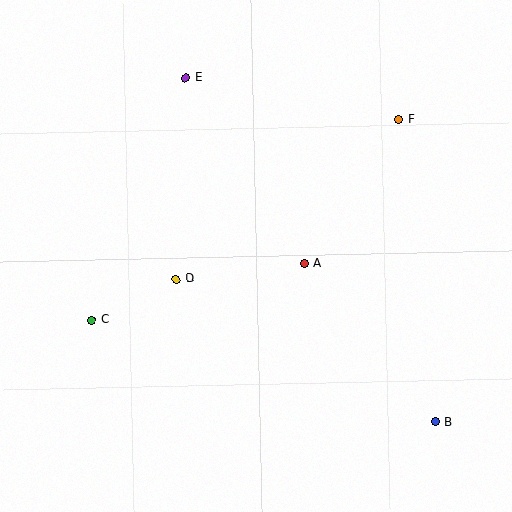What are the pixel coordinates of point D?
Point D is at (176, 279).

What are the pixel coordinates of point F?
Point F is at (399, 119).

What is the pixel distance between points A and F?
The distance between A and F is 172 pixels.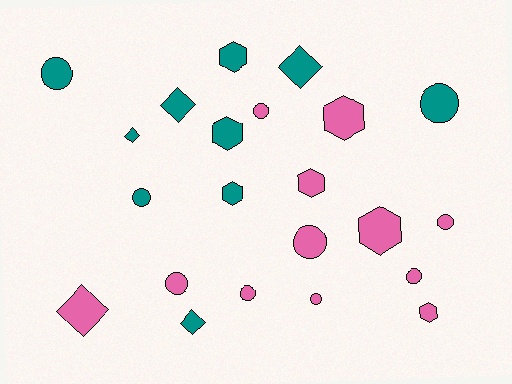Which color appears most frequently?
Pink, with 12 objects.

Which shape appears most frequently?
Circle, with 10 objects.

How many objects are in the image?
There are 22 objects.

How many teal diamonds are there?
There are 4 teal diamonds.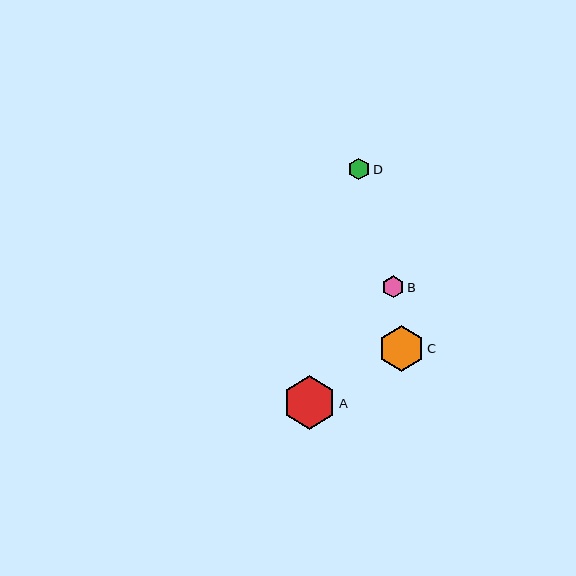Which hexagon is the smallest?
Hexagon D is the smallest with a size of approximately 22 pixels.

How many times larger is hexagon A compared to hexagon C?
Hexagon A is approximately 1.2 times the size of hexagon C.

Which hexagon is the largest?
Hexagon A is the largest with a size of approximately 53 pixels.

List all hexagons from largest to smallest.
From largest to smallest: A, C, B, D.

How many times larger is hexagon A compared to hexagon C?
Hexagon A is approximately 1.2 times the size of hexagon C.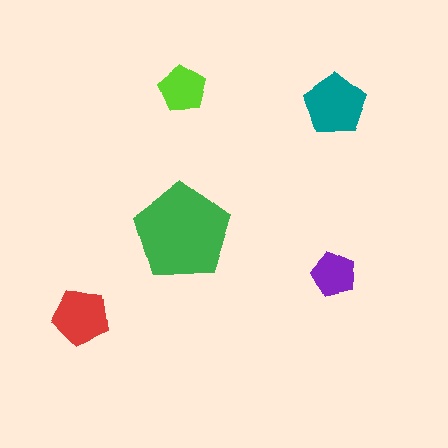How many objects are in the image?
There are 5 objects in the image.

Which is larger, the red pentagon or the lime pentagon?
The red one.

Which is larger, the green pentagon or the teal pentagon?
The green one.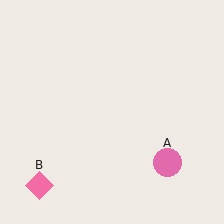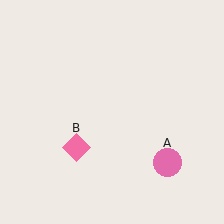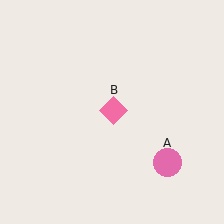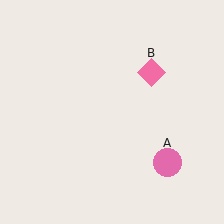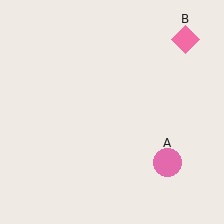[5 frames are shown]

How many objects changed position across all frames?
1 object changed position: pink diamond (object B).